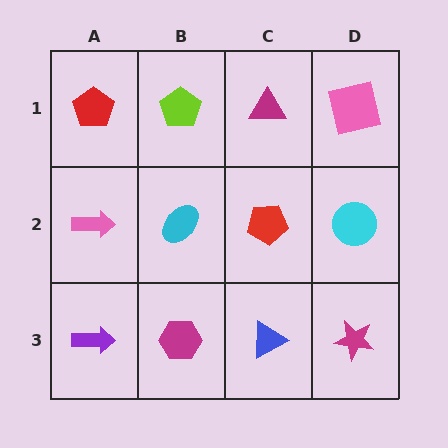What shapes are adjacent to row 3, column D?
A cyan circle (row 2, column D), a blue triangle (row 3, column C).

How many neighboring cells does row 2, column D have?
3.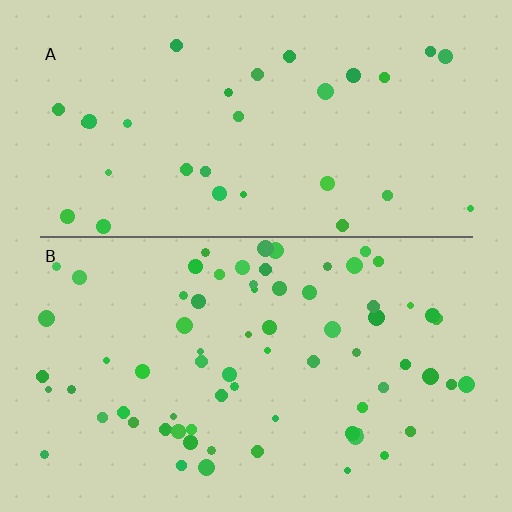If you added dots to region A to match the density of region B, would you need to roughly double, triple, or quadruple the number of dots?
Approximately double.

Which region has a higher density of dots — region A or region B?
B (the bottom).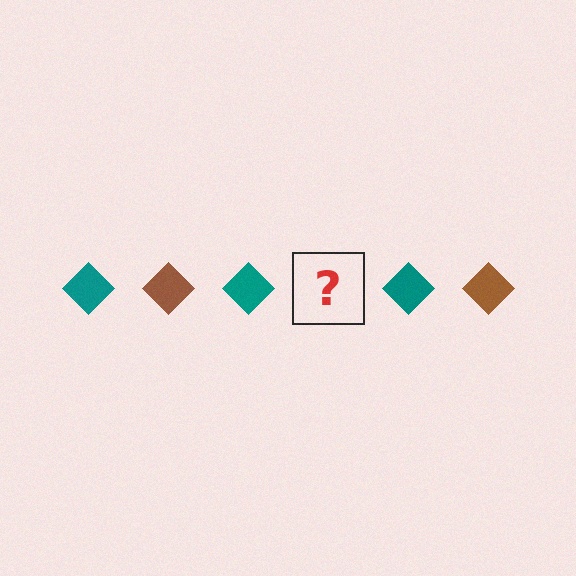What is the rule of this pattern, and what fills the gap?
The rule is that the pattern cycles through teal, brown diamonds. The gap should be filled with a brown diamond.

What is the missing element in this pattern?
The missing element is a brown diamond.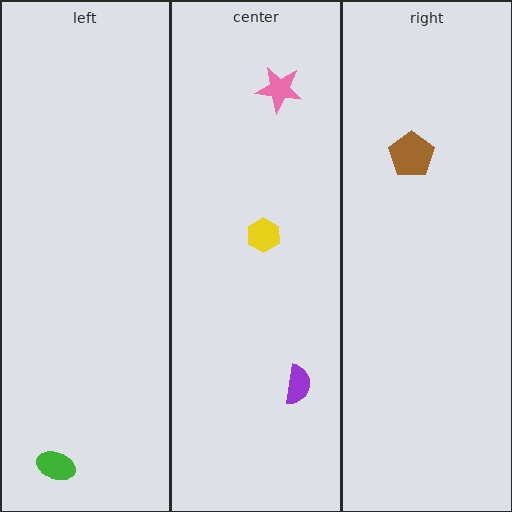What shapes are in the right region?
The brown pentagon.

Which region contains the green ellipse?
The left region.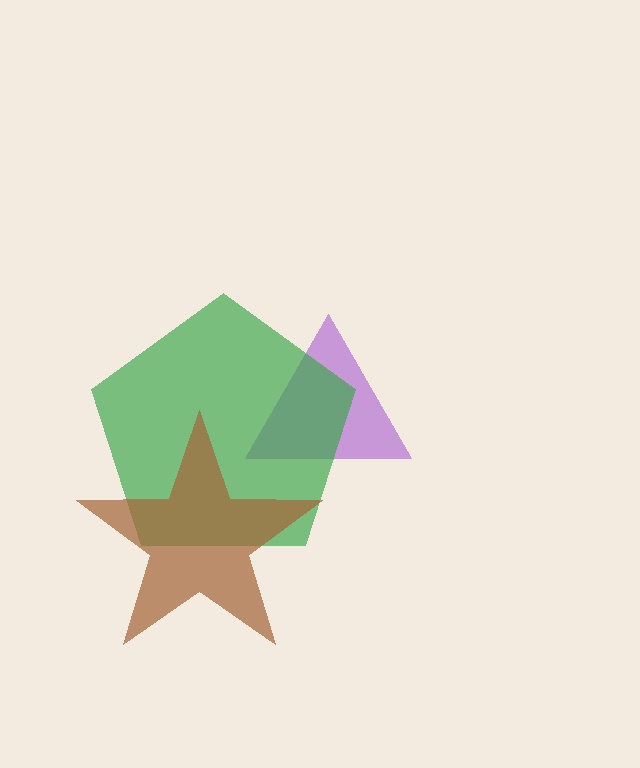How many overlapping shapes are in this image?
There are 3 overlapping shapes in the image.